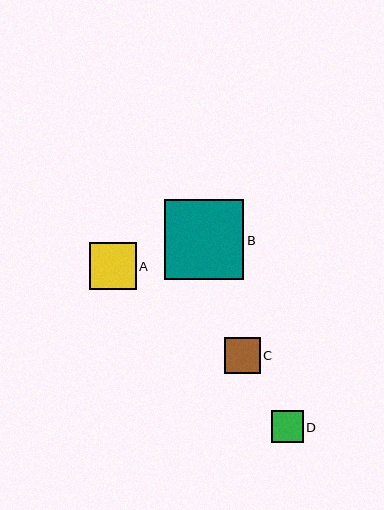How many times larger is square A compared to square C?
Square A is approximately 1.3 times the size of square C.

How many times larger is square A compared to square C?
Square A is approximately 1.3 times the size of square C.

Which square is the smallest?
Square D is the smallest with a size of approximately 32 pixels.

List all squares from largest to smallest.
From largest to smallest: B, A, C, D.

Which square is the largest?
Square B is the largest with a size of approximately 79 pixels.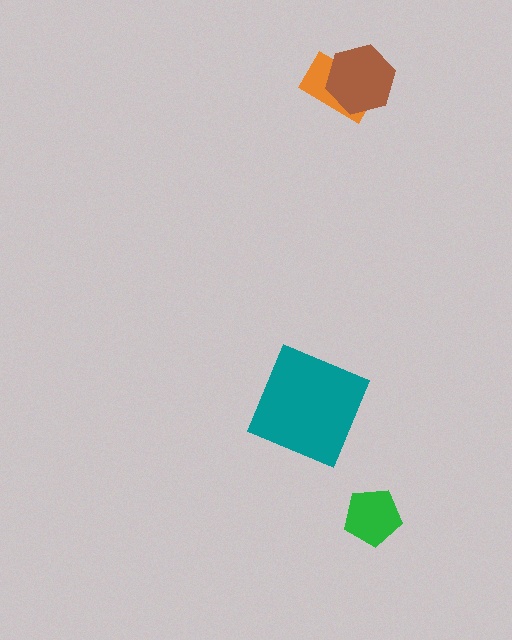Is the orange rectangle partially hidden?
Yes, it is partially covered by another shape.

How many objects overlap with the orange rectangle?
1 object overlaps with the orange rectangle.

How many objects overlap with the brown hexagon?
1 object overlaps with the brown hexagon.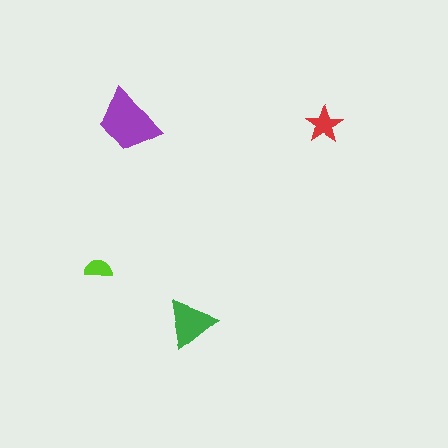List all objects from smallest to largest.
The lime semicircle, the red star, the green triangle, the purple trapezoid.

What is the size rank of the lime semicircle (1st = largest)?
4th.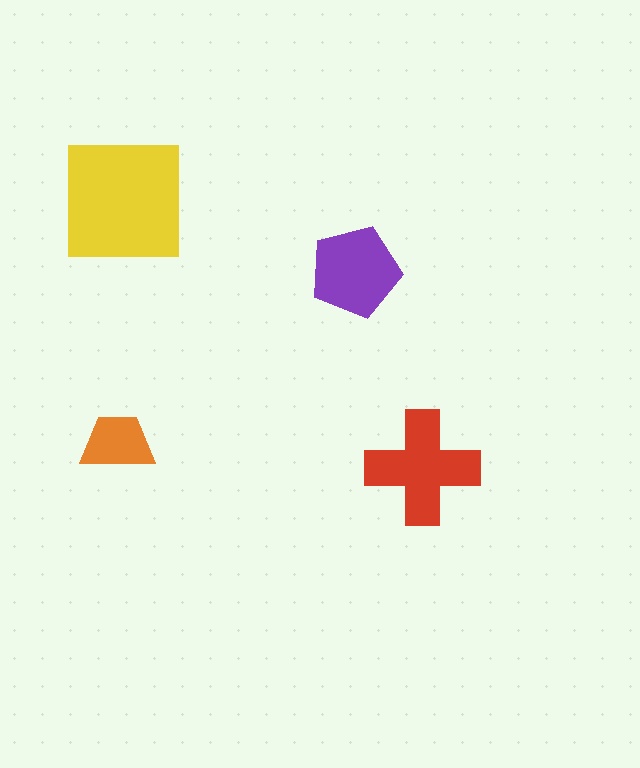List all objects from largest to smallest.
The yellow square, the red cross, the purple pentagon, the orange trapezoid.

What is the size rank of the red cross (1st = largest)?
2nd.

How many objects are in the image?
There are 4 objects in the image.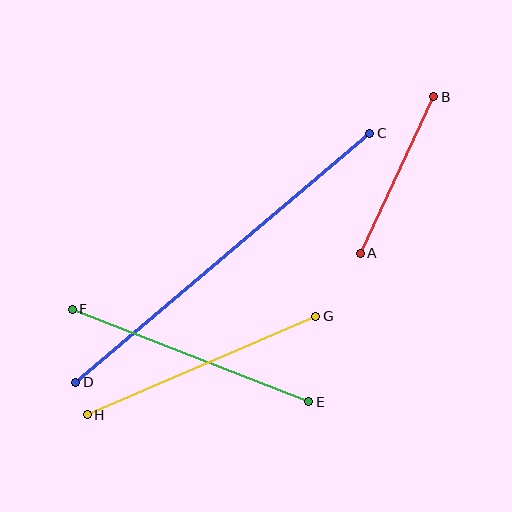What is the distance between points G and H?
The distance is approximately 249 pixels.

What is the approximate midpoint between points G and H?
The midpoint is at approximately (201, 366) pixels.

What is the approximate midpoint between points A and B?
The midpoint is at approximately (397, 175) pixels.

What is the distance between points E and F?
The distance is approximately 254 pixels.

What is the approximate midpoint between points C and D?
The midpoint is at approximately (223, 258) pixels.